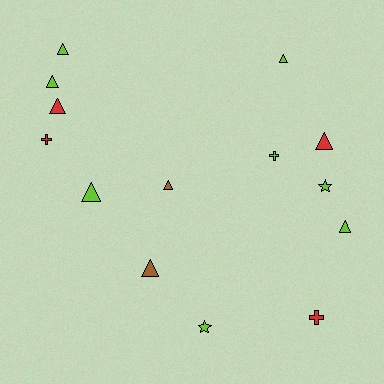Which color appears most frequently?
Lime, with 8 objects.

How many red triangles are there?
There are 2 red triangles.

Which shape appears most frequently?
Triangle, with 9 objects.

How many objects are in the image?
There are 14 objects.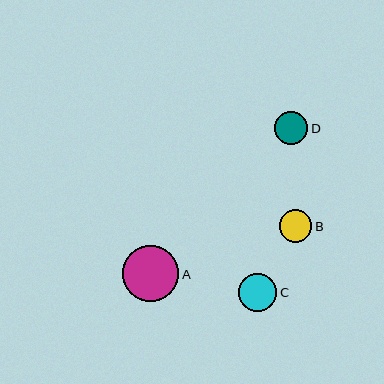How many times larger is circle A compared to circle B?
Circle A is approximately 1.7 times the size of circle B.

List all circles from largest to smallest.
From largest to smallest: A, C, D, B.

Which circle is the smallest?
Circle B is the smallest with a size of approximately 32 pixels.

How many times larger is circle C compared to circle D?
Circle C is approximately 1.2 times the size of circle D.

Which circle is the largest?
Circle A is the largest with a size of approximately 56 pixels.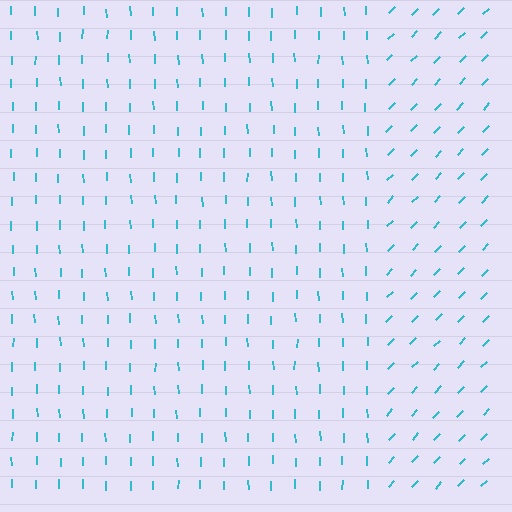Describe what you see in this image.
The image is filled with small cyan line segments. A rectangle region in the image has lines oriented differently from the surrounding lines, creating a visible texture boundary.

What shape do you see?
I see a rectangle.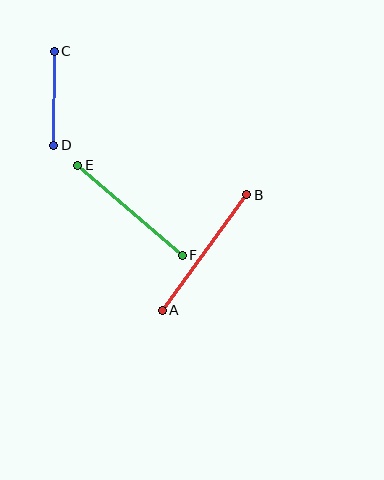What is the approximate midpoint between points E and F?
The midpoint is at approximately (130, 210) pixels.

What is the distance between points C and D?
The distance is approximately 94 pixels.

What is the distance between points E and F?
The distance is approximately 138 pixels.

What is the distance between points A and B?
The distance is approximately 143 pixels.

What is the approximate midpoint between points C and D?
The midpoint is at approximately (54, 98) pixels.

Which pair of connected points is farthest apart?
Points A and B are farthest apart.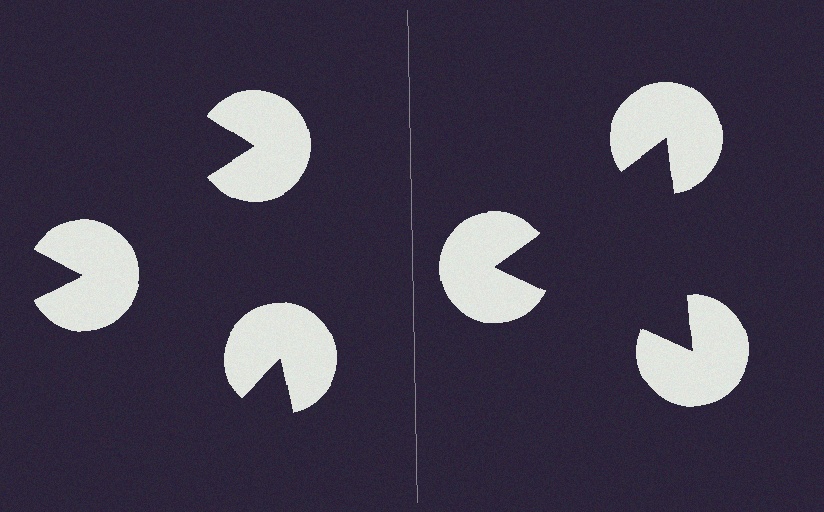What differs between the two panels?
The pac-man discs are positioned identically on both sides; only the wedge orientations differ. On the right they align to a triangle; on the left they are misaligned.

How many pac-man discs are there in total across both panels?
6 — 3 on each side.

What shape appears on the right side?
An illusory triangle.